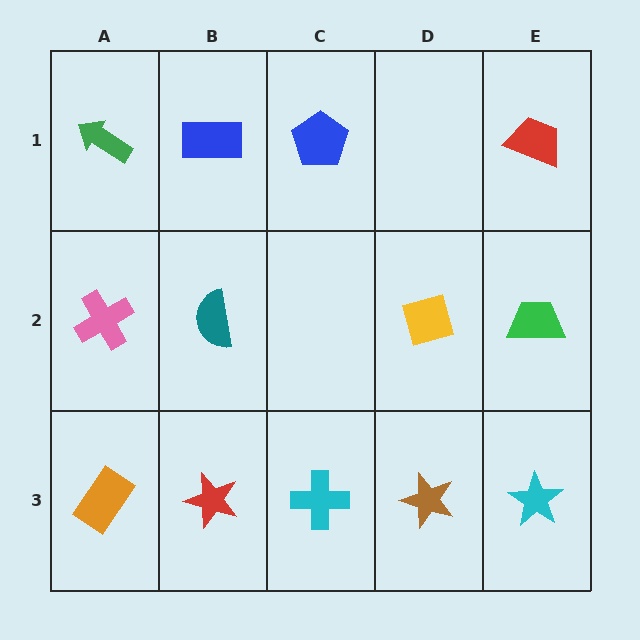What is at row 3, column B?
A red star.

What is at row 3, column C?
A cyan cross.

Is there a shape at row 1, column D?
No, that cell is empty.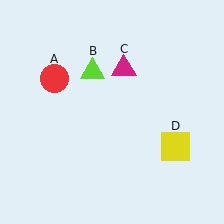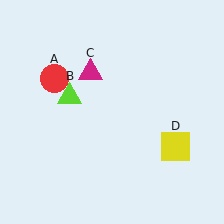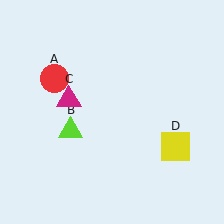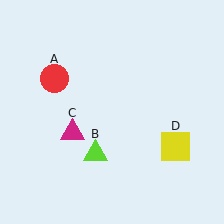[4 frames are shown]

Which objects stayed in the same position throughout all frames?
Red circle (object A) and yellow square (object D) remained stationary.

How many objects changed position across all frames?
2 objects changed position: lime triangle (object B), magenta triangle (object C).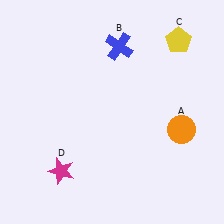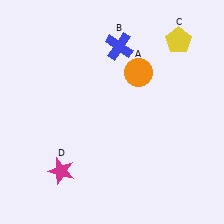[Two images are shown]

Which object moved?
The orange circle (A) moved up.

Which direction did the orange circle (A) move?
The orange circle (A) moved up.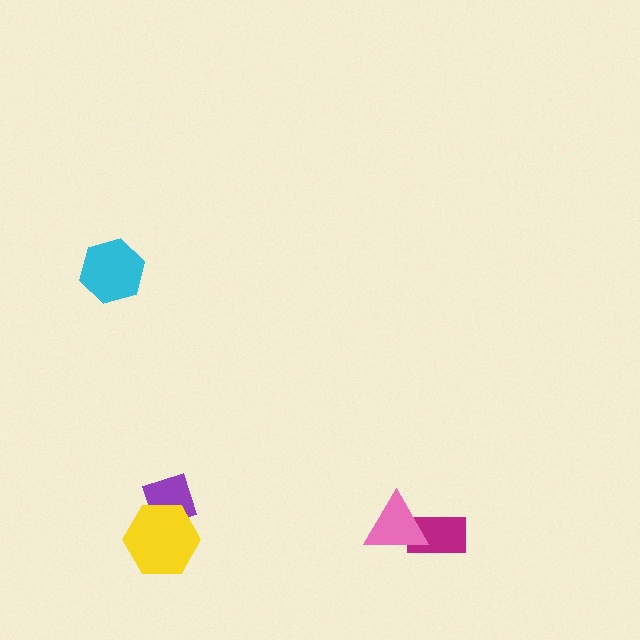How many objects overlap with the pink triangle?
1 object overlaps with the pink triangle.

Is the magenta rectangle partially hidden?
Yes, it is partially covered by another shape.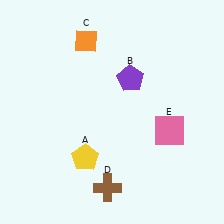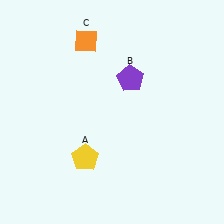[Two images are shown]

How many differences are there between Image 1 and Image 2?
There are 2 differences between the two images.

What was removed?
The brown cross (D), the pink square (E) were removed in Image 2.